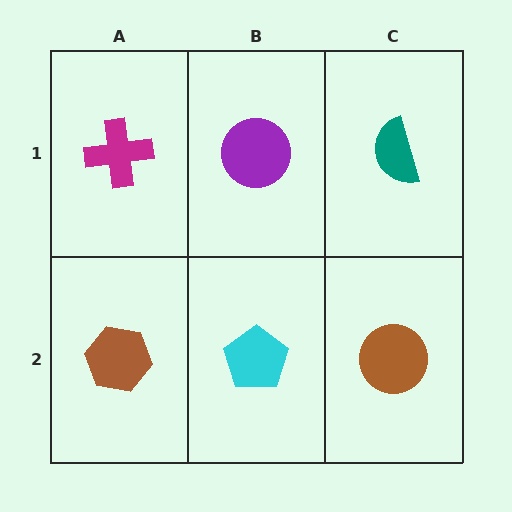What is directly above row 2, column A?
A magenta cross.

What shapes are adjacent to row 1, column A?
A brown hexagon (row 2, column A), a purple circle (row 1, column B).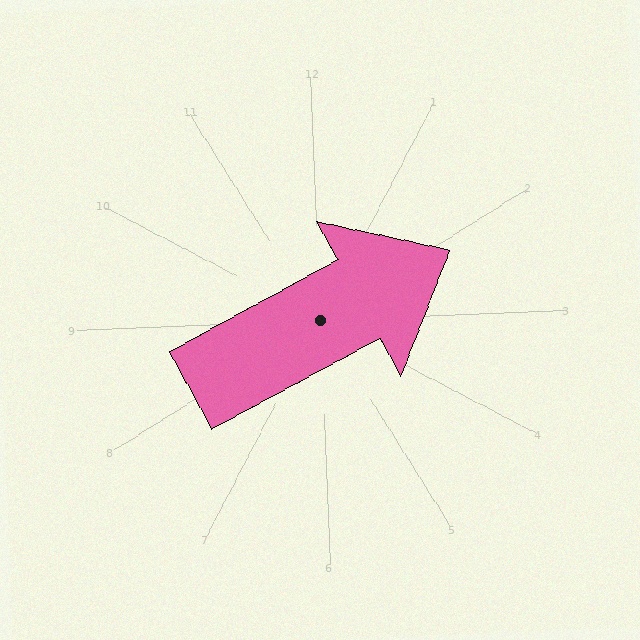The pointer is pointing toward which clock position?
Roughly 2 o'clock.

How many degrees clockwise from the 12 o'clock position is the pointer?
Approximately 64 degrees.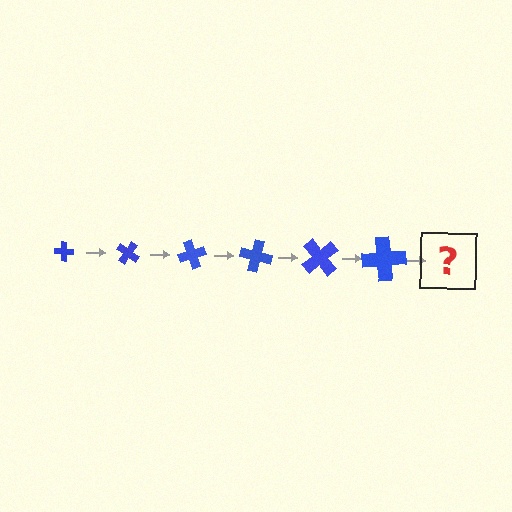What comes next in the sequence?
The next element should be a cross, larger than the previous one and rotated 210 degrees from the start.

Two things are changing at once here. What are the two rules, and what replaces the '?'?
The two rules are that the cross grows larger each step and it rotates 35 degrees each step. The '?' should be a cross, larger than the previous one and rotated 210 degrees from the start.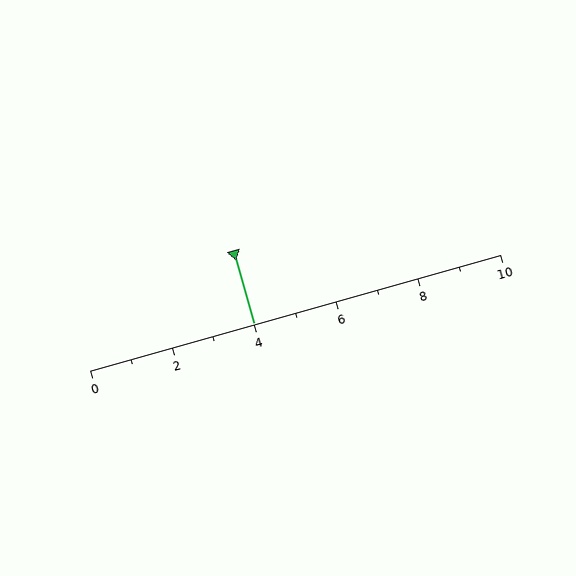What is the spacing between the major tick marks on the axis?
The major ticks are spaced 2 apart.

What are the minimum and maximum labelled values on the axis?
The axis runs from 0 to 10.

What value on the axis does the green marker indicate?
The marker indicates approximately 4.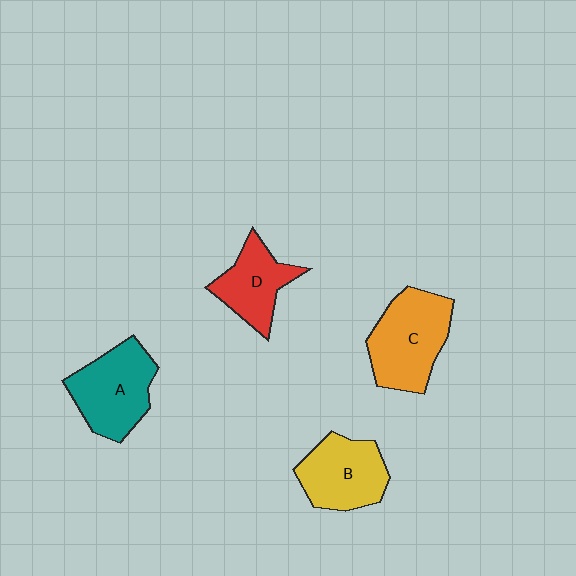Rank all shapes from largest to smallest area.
From largest to smallest: C (orange), A (teal), B (yellow), D (red).